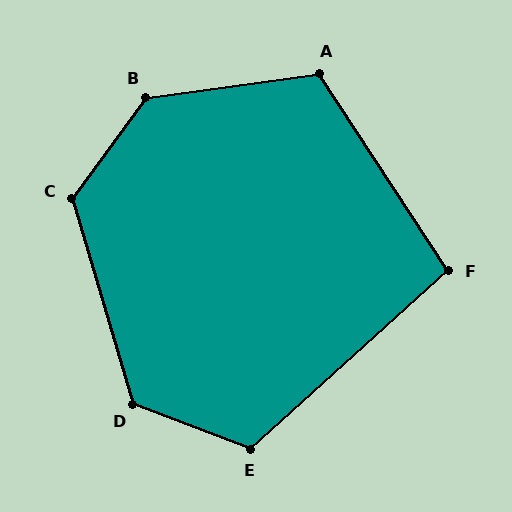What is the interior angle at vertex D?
Approximately 127 degrees (obtuse).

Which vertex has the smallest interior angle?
F, at approximately 99 degrees.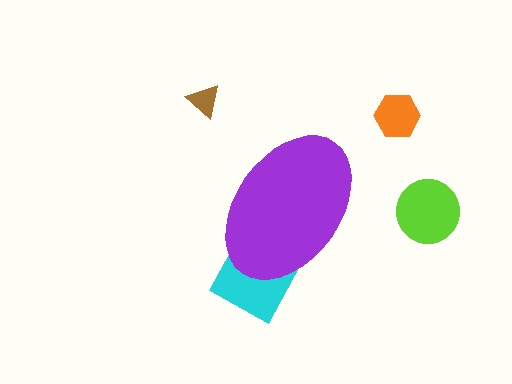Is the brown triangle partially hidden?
No, the brown triangle is fully visible.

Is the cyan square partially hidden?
Yes, the cyan square is partially hidden behind the purple ellipse.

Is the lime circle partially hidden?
No, the lime circle is fully visible.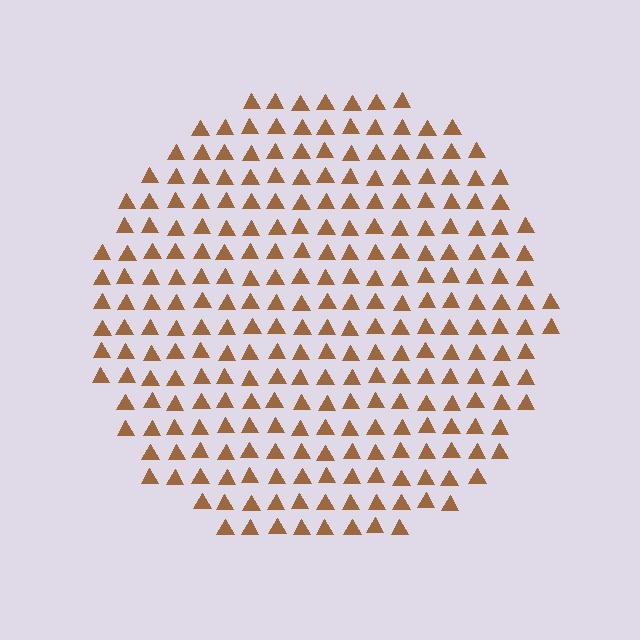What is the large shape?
The large shape is a circle.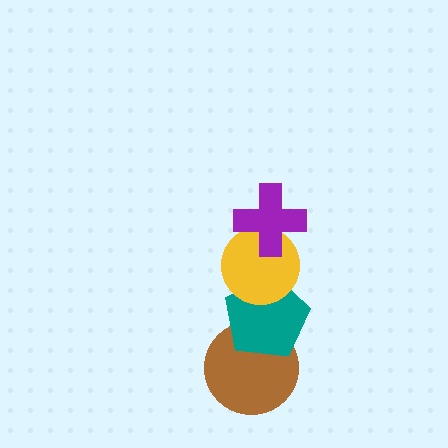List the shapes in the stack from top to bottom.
From top to bottom: the purple cross, the yellow circle, the teal pentagon, the brown circle.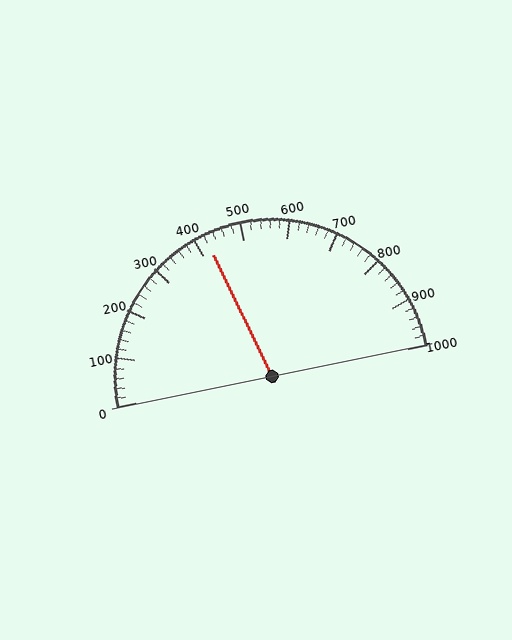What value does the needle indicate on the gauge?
The needle indicates approximately 420.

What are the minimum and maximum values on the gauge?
The gauge ranges from 0 to 1000.